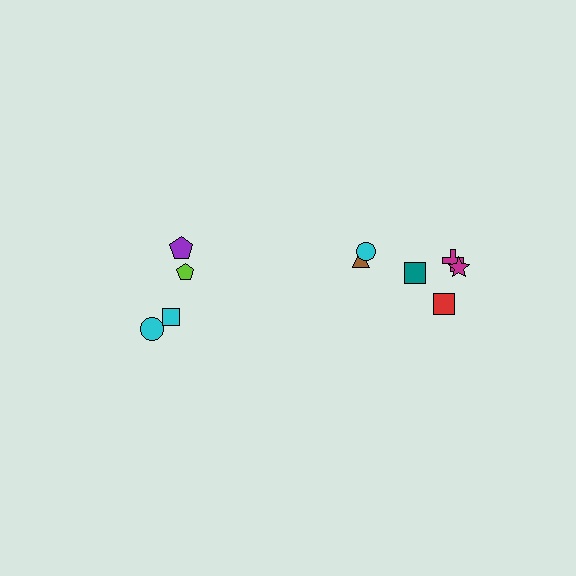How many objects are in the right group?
There are 6 objects.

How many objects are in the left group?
There are 4 objects.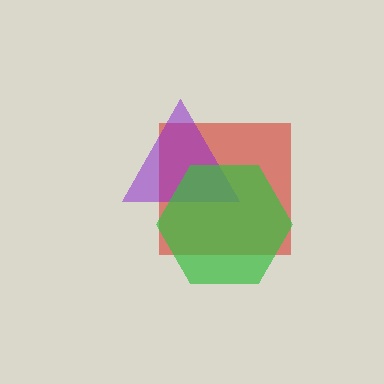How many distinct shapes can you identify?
There are 3 distinct shapes: a red square, a purple triangle, a green hexagon.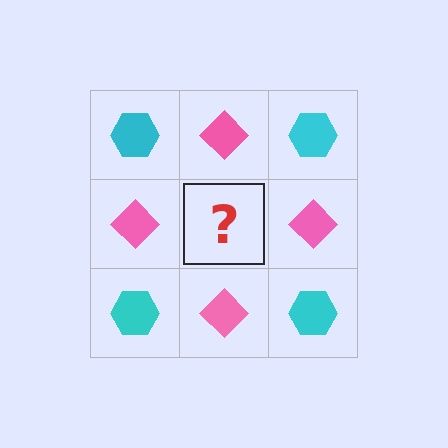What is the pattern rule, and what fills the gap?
The rule is that it alternates cyan hexagon and pink diamond in a checkerboard pattern. The gap should be filled with a cyan hexagon.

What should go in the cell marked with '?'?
The missing cell should contain a cyan hexagon.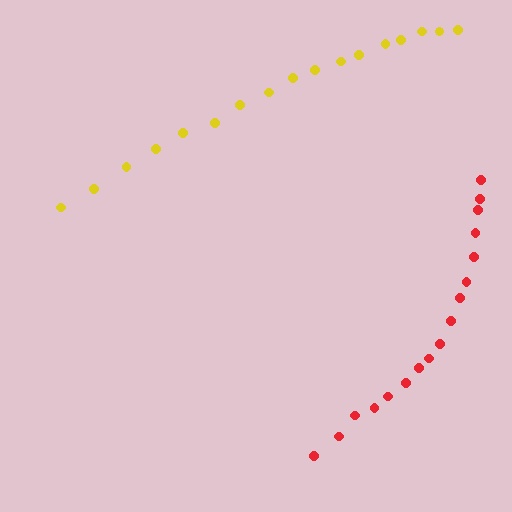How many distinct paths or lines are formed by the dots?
There are 2 distinct paths.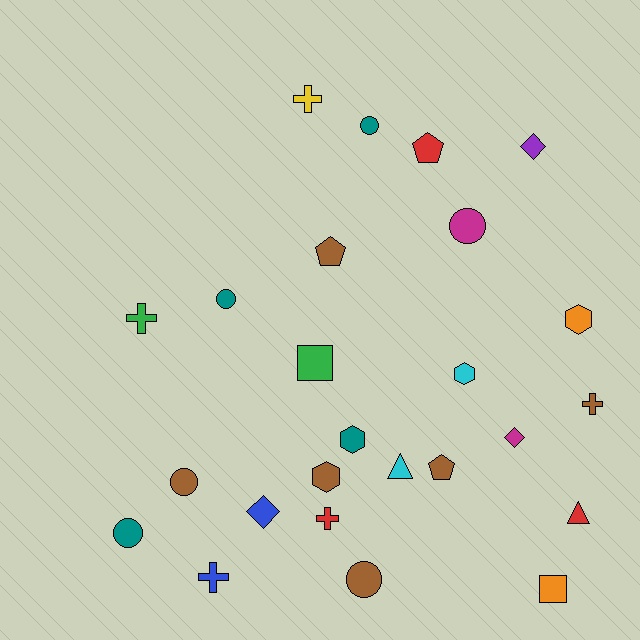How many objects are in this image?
There are 25 objects.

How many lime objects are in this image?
There are no lime objects.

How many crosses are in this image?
There are 5 crosses.